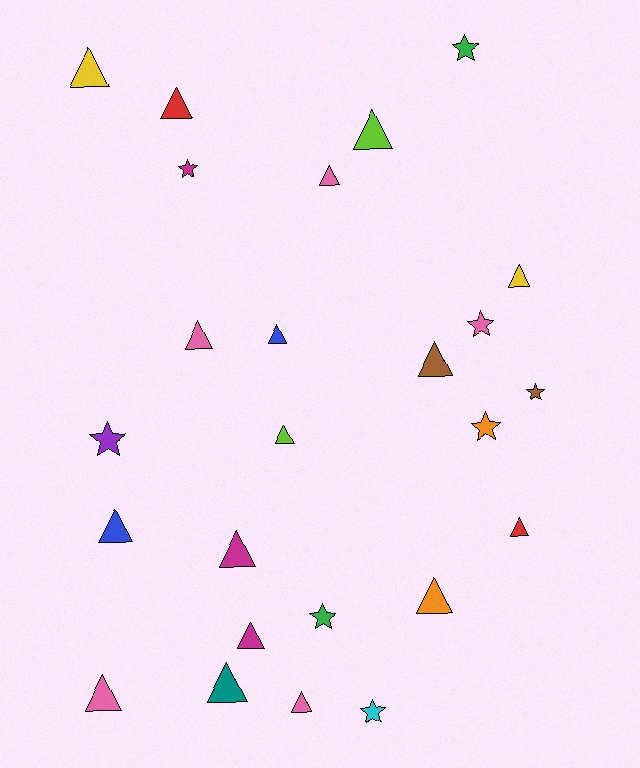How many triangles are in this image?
There are 17 triangles.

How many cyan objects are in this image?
There is 1 cyan object.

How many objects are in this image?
There are 25 objects.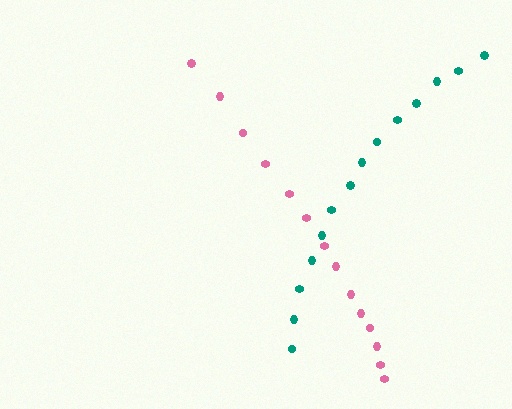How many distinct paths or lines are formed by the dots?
There are 2 distinct paths.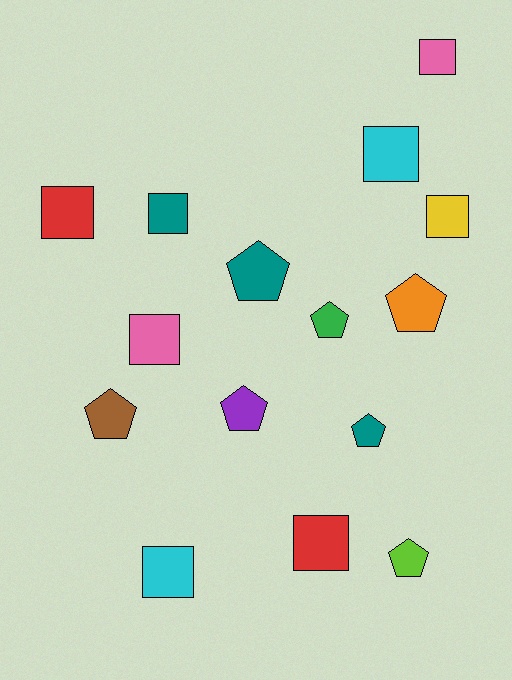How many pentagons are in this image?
There are 7 pentagons.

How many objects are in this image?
There are 15 objects.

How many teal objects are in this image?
There are 3 teal objects.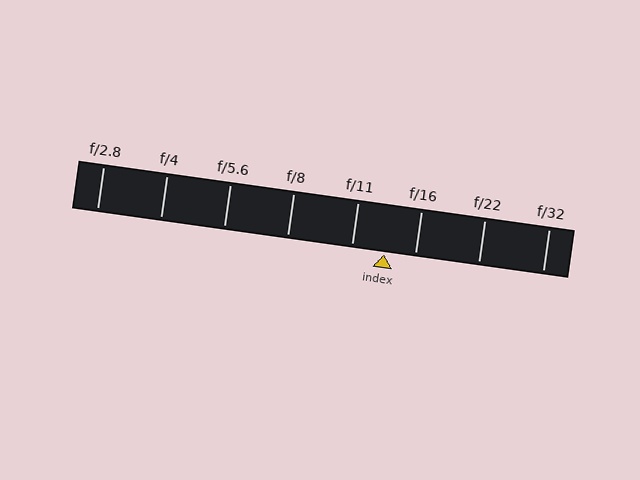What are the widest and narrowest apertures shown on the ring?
The widest aperture shown is f/2.8 and the narrowest is f/32.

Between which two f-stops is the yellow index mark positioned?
The index mark is between f/11 and f/16.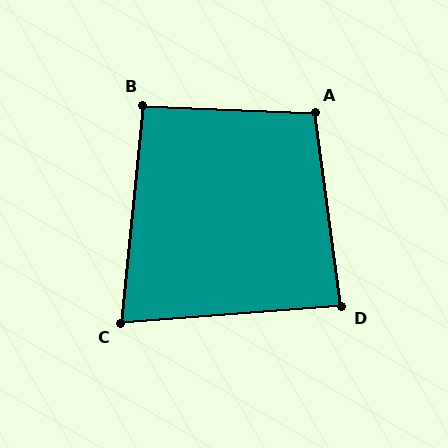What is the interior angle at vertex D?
Approximately 87 degrees (approximately right).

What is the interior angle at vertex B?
Approximately 93 degrees (approximately right).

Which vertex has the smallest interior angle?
C, at approximately 80 degrees.